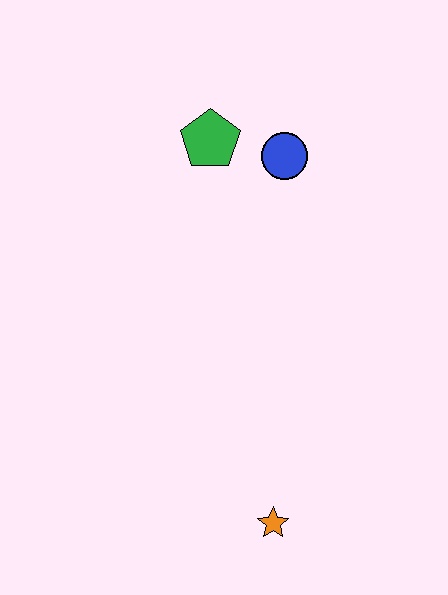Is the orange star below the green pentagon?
Yes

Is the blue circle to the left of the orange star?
No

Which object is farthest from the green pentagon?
The orange star is farthest from the green pentagon.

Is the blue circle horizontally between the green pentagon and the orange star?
No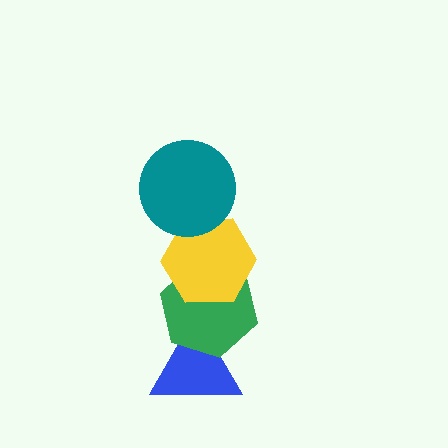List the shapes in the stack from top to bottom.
From top to bottom: the teal circle, the yellow hexagon, the green hexagon, the blue triangle.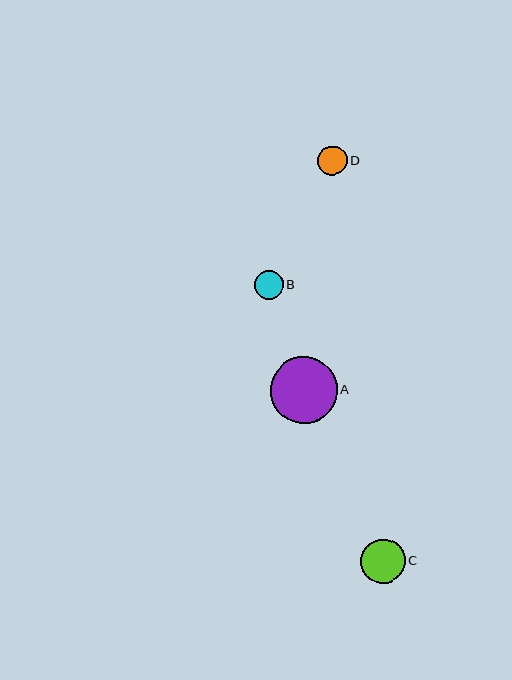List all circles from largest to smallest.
From largest to smallest: A, C, D, B.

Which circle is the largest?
Circle A is the largest with a size of approximately 67 pixels.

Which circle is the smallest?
Circle B is the smallest with a size of approximately 29 pixels.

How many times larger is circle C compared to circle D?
Circle C is approximately 1.5 times the size of circle D.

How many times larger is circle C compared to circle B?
Circle C is approximately 1.6 times the size of circle B.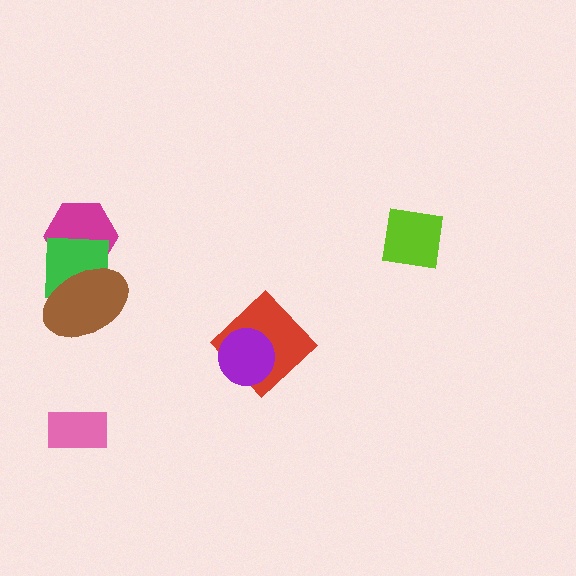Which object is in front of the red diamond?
The purple circle is in front of the red diamond.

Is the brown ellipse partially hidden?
No, no other shape covers it.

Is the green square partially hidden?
Yes, it is partially covered by another shape.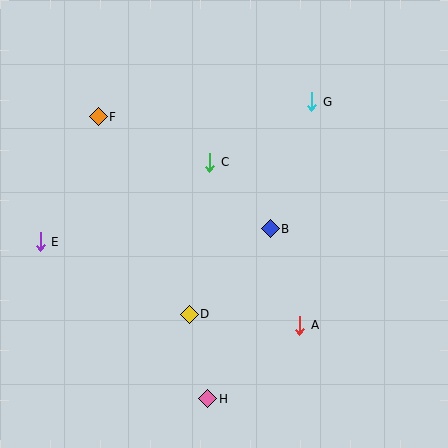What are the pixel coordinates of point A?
Point A is at (300, 325).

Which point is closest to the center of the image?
Point B at (270, 229) is closest to the center.